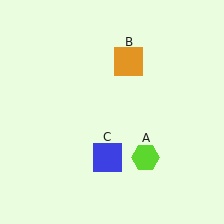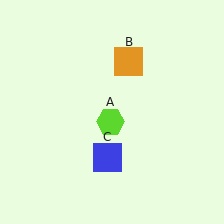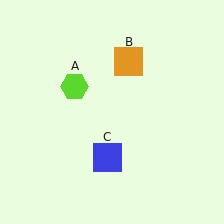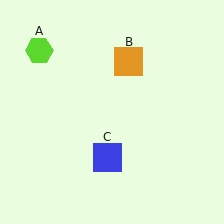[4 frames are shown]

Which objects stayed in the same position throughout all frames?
Orange square (object B) and blue square (object C) remained stationary.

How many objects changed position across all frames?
1 object changed position: lime hexagon (object A).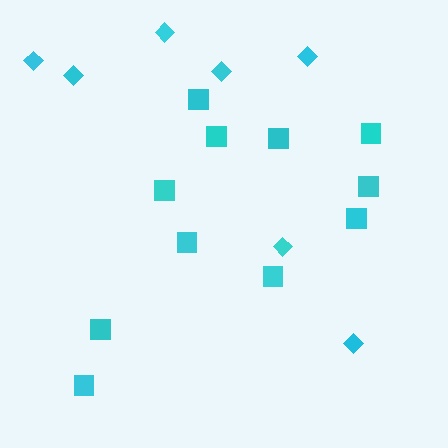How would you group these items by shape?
There are 2 groups: one group of diamonds (7) and one group of squares (11).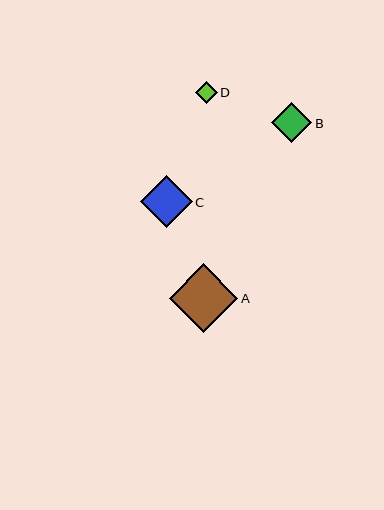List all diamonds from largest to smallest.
From largest to smallest: A, C, B, D.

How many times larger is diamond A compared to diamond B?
Diamond A is approximately 1.7 times the size of diamond B.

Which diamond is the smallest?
Diamond D is the smallest with a size of approximately 22 pixels.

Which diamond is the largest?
Diamond A is the largest with a size of approximately 68 pixels.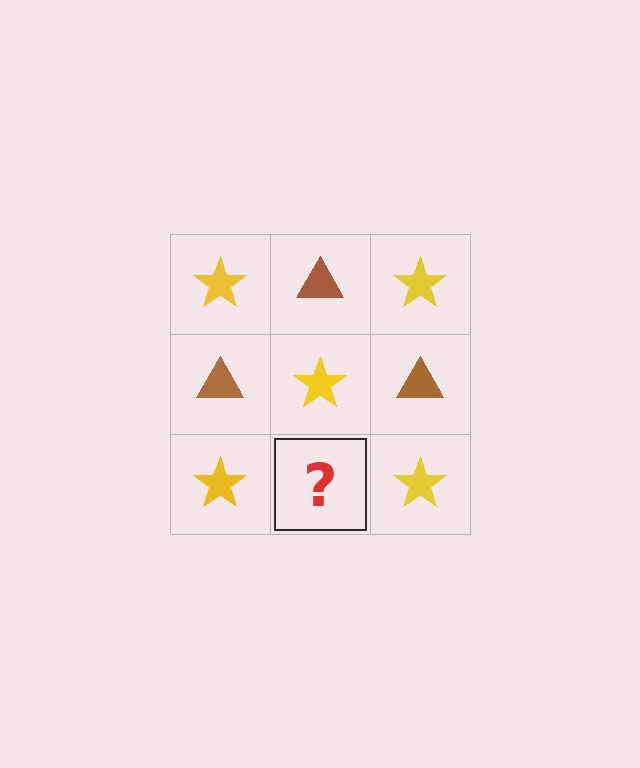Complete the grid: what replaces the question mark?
The question mark should be replaced with a brown triangle.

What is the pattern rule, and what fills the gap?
The rule is that it alternates yellow star and brown triangle in a checkerboard pattern. The gap should be filled with a brown triangle.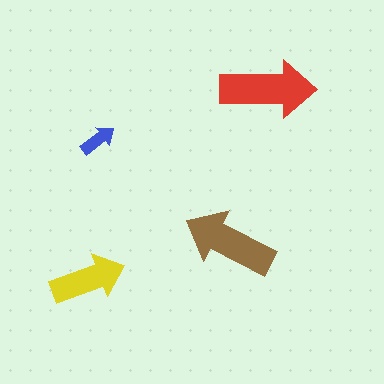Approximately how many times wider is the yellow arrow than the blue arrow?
About 2 times wider.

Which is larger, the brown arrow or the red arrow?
The red one.